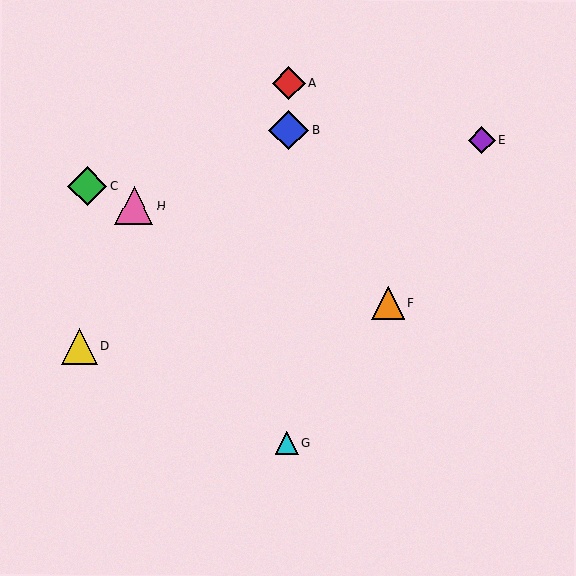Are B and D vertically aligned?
No, B is at x≈289 and D is at x≈79.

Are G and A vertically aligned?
Yes, both are at x≈287.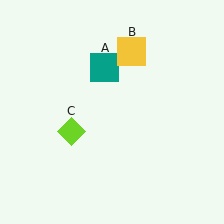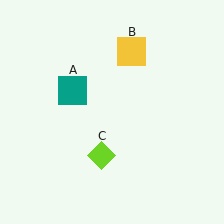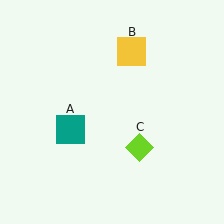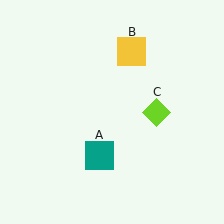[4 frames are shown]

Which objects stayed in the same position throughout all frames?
Yellow square (object B) remained stationary.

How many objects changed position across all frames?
2 objects changed position: teal square (object A), lime diamond (object C).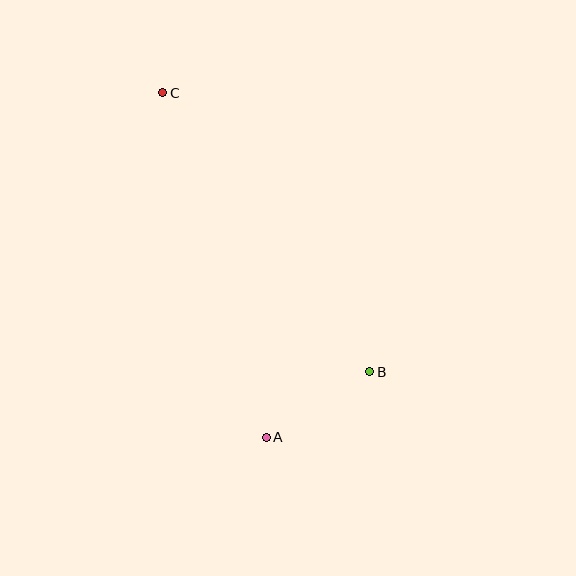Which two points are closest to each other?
Points A and B are closest to each other.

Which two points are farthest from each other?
Points A and C are farthest from each other.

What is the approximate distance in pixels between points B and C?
The distance between B and C is approximately 347 pixels.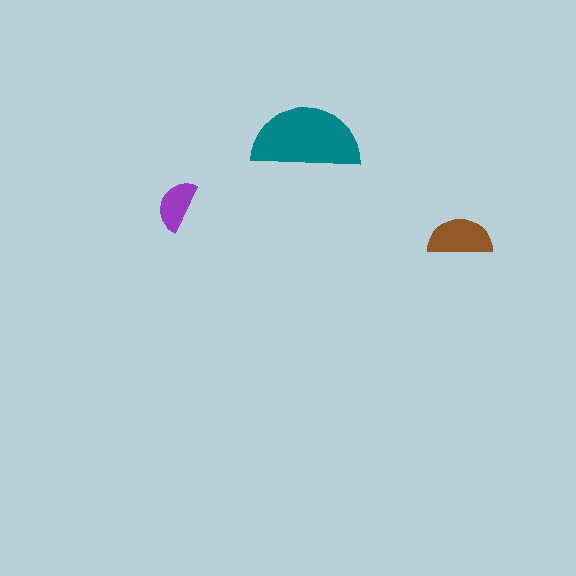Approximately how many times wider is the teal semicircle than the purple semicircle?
About 2 times wider.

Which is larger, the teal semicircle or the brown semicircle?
The teal one.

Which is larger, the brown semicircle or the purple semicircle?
The brown one.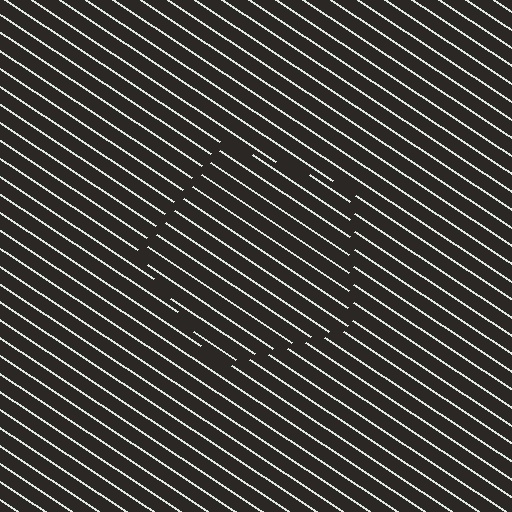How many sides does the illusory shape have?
5 sides — the line-ends trace a pentagon.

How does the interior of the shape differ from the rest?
The interior of the shape contains the same grating, shifted by half a period — the contour is defined by the phase discontinuity where line-ends from the inner and outer gratings abut.